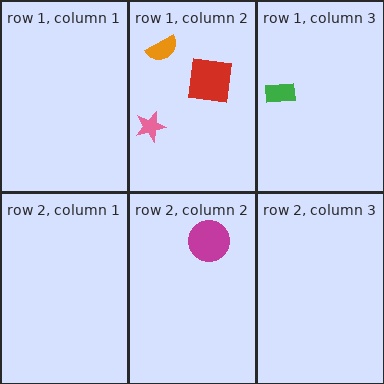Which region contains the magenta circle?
The row 2, column 2 region.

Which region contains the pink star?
The row 1, column 2 region.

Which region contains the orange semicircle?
The row 1, column 2 region.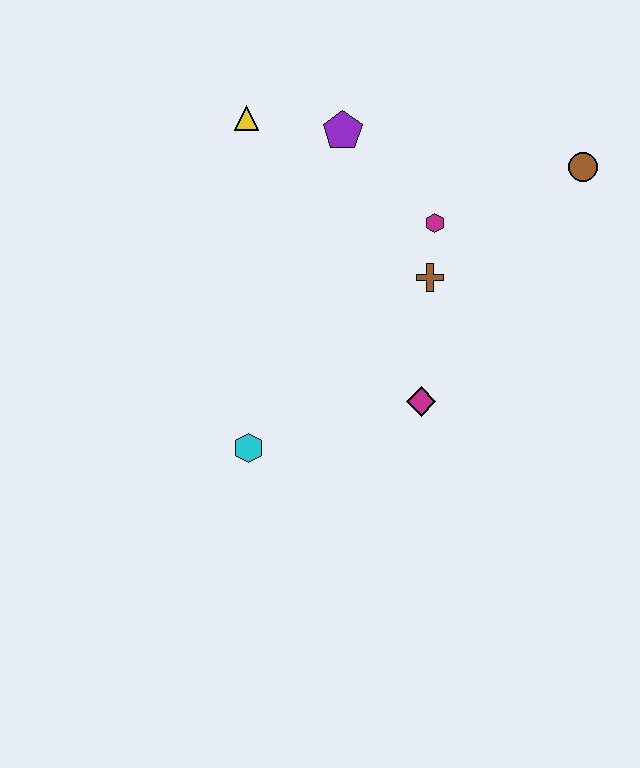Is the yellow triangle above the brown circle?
Yes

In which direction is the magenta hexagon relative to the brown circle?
The magenta hexagon is to the left of the brown circle.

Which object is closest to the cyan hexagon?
The magenta diamond is closest to the cyan hexagon.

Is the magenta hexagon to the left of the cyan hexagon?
No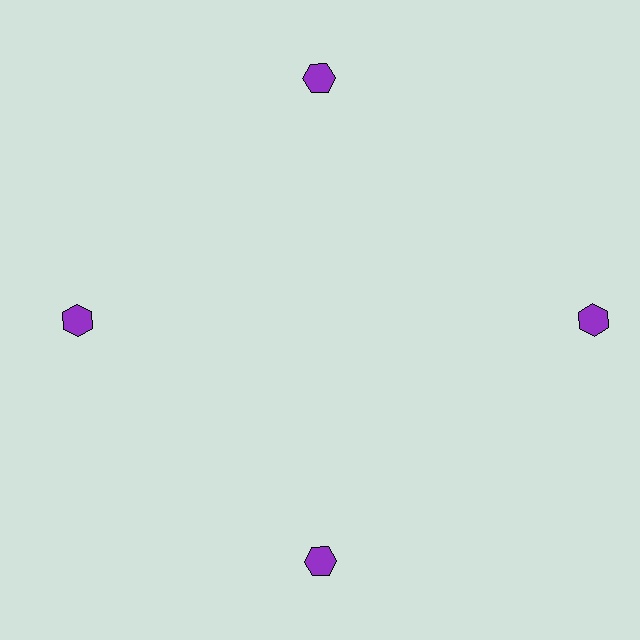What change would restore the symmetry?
The symmetry would be restored by moving it inward, back onto the ring so that all 4 hexagons sit at equal angles and equal distance from the center.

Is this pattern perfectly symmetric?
No. The 4 purple hexagons are arranged in a ring, but one element near the 3 o'clock position is pushed outward from the center, breaking the 4-fold rotational symmetry.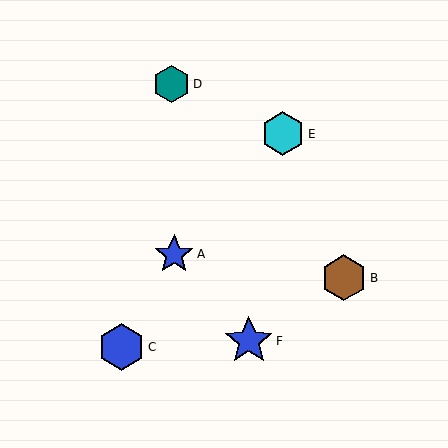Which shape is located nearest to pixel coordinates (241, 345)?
The blue star (labeled F) at (249, 341) is nearest to that location.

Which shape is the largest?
The blue star (labeled F) is the largest.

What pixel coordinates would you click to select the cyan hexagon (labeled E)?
Click at (283, 134) to select the cyan hexagon E.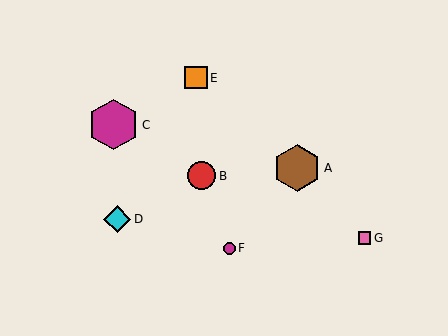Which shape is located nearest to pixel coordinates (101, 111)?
The magenta hexagon (labeled C) at (113, 125) is nearest to that location.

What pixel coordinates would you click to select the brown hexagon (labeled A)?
Click at (297, 168) to select the brown hexagon A.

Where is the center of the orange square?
The center of the orange square is at (196, 78).